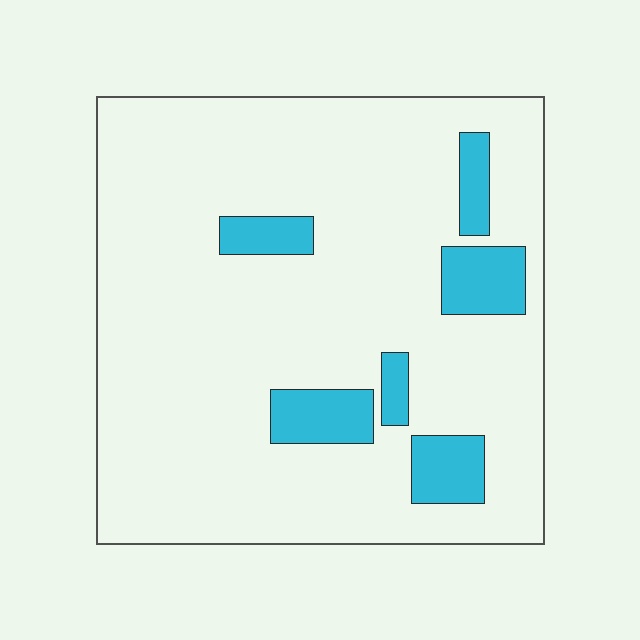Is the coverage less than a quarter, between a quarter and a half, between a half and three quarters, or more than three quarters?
Less than a quarter.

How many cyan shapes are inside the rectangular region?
6.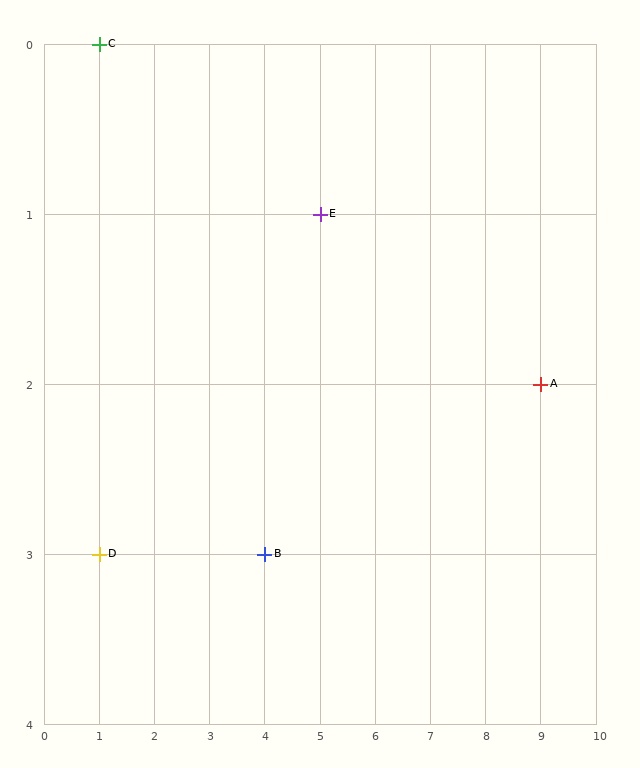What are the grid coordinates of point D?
Point D is at grid coordinates (1, 3).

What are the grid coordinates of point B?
Point B is at grid coordinates (4, 3).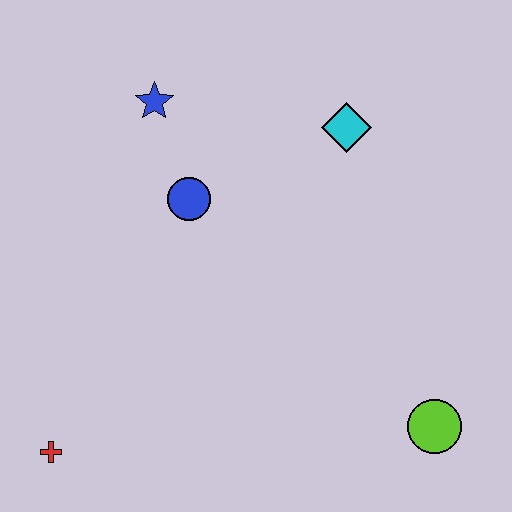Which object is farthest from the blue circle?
The lime circle is farthest from the blue circle.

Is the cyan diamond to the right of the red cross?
Yes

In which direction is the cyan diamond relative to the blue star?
The cyan diamond is to the right of the blue star.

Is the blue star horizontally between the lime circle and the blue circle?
No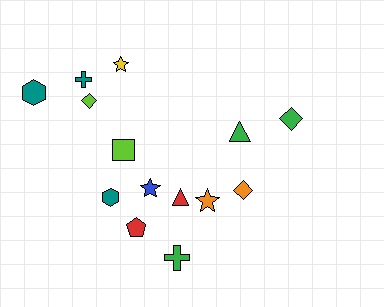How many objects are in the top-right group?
There are 3 objects.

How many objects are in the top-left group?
There are 5 objects.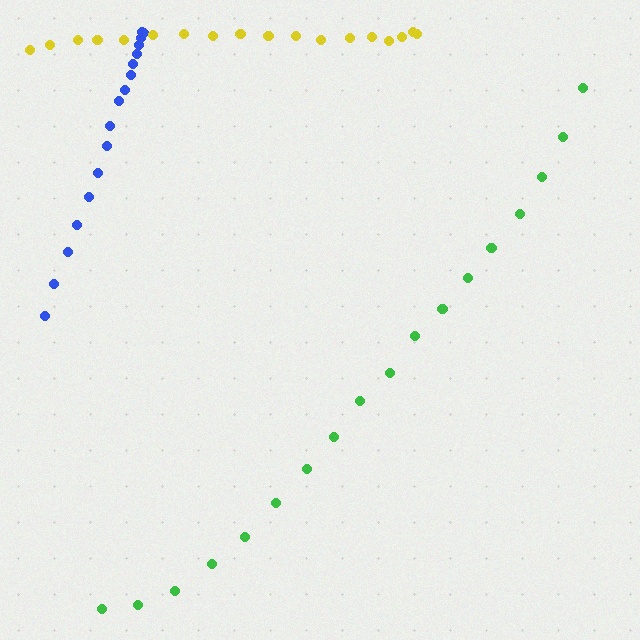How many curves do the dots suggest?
There are 3 distinct paths.